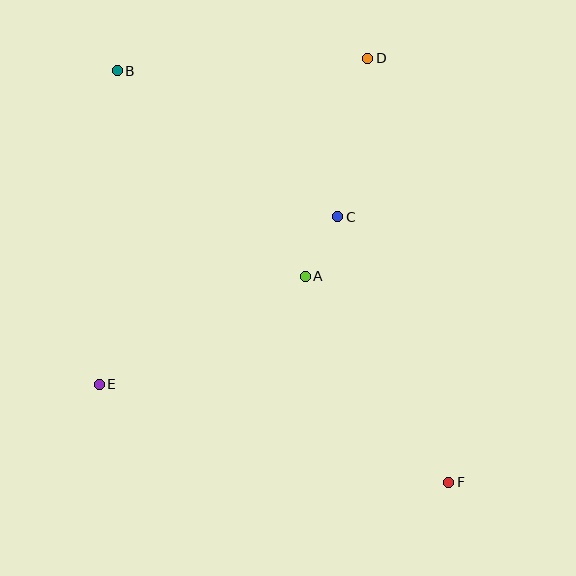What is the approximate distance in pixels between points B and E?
The distance between B and E is approximately 314 pixels.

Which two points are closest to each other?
Points A and C are closest to each other.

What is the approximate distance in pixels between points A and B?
The distance between A and B is approximately 278 pixels.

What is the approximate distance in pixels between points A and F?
The distance between A and F is approximately 251 pixels.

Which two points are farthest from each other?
Points B and F are farthest from each other.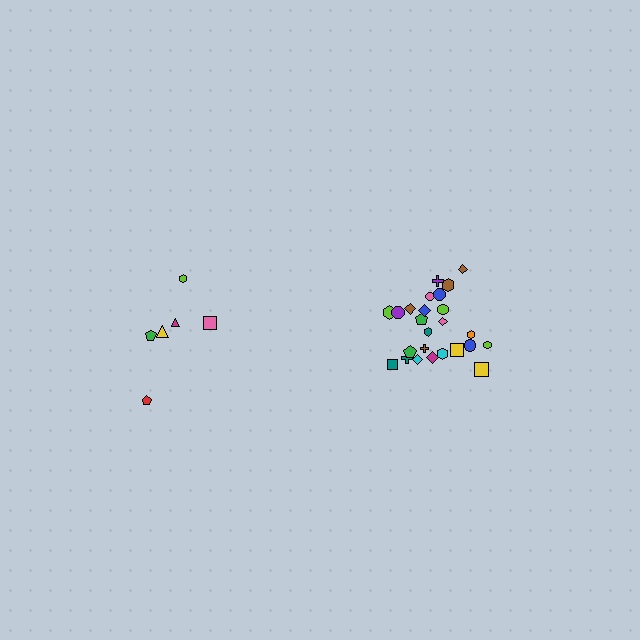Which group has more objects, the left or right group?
The right group.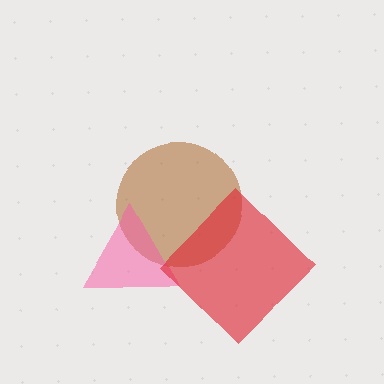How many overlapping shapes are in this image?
There are 3 overlapping shapes in the image.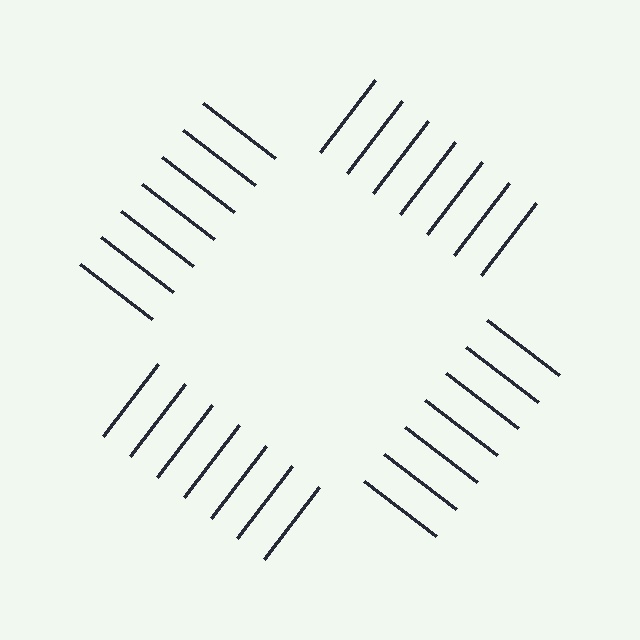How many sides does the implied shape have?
4 sides — the line-ends trace a square.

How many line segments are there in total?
28 — 7 along each of the 4 edges.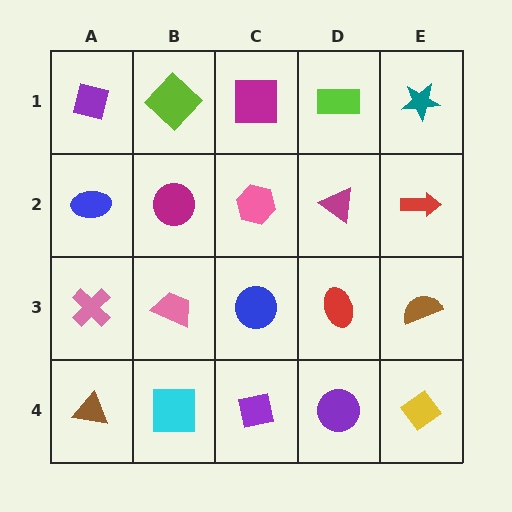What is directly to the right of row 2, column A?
A magenta circle.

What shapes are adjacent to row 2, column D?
A lime rectangle (row 1, column D), a red ellipse (row 3, column D), a pink hexagon (row 2, column C), a red arrow (row 2, column E).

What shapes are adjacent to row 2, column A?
A purple square (row 1, column A), a pink cross (row 3, column A), a magenta circle (row 2, column B).